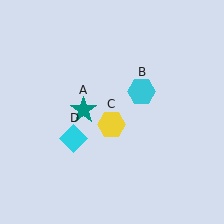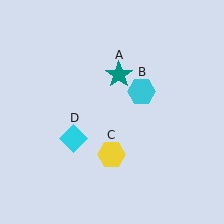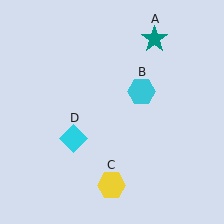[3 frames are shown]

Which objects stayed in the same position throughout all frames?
Cyan hexagon (object B) and cyan diamond (object D) remained stationary.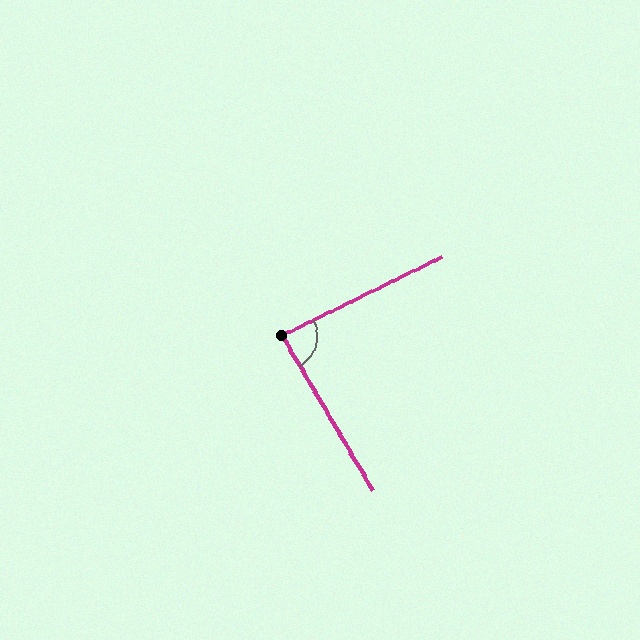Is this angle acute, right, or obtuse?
It is approximately a right angle.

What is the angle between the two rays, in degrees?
Approximately 86 degrees.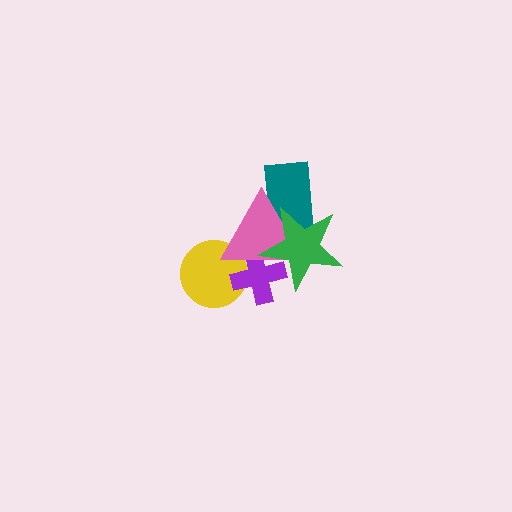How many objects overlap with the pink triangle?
4 objects overlap with the pink triangle.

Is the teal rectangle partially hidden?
Yes, it is partially covered by another shape.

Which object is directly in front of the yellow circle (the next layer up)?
The purple cross is directly in front of the yellow circle.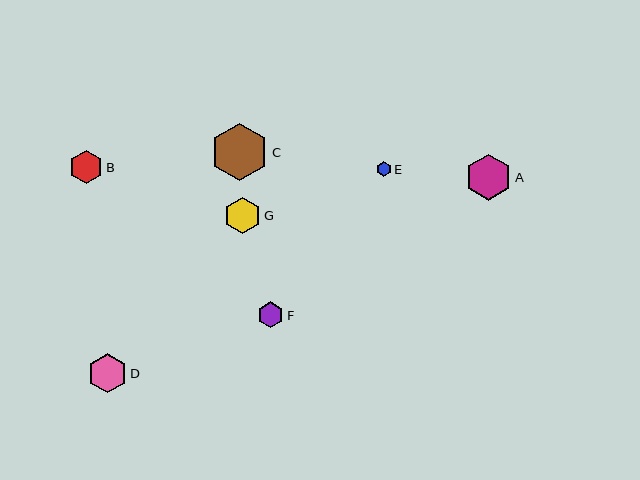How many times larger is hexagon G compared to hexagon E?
Hexagon G is approximately 2.4 times the size of hexagon E.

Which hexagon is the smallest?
Hexagon E is the smallest with a size of approximately 15 pixels.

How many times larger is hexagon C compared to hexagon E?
Hexagon C is approximately 3.8 times the size of hexagon E.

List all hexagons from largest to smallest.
From largest to smallest: C, A, D, G, B, F, E.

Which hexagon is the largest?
Hexagon C is the largest with a size of approximately 58 pixels.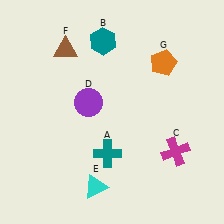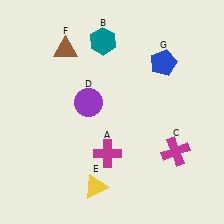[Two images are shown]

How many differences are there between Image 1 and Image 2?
There are 3 differences between the two images.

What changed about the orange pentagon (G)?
In Image 1, G is orange. In Image 2, it changed to blue.